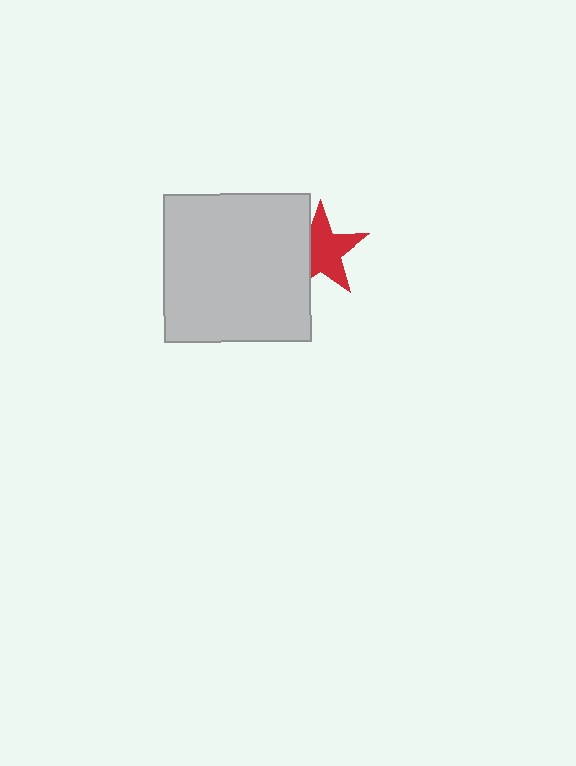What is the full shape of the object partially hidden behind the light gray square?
The partially hidden object is a red star.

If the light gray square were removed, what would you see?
You would see the complete red star.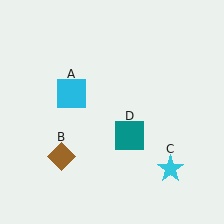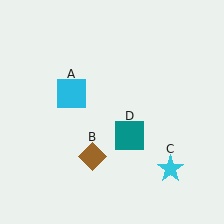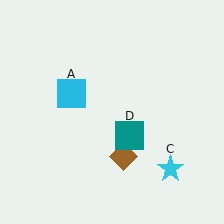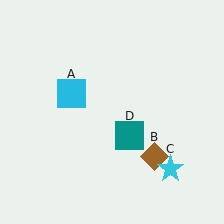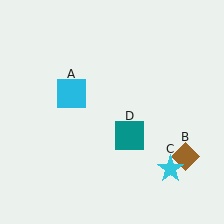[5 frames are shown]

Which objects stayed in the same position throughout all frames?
Cyan square (object A) and cyan star (object C) and teal square (object D) remained stationary.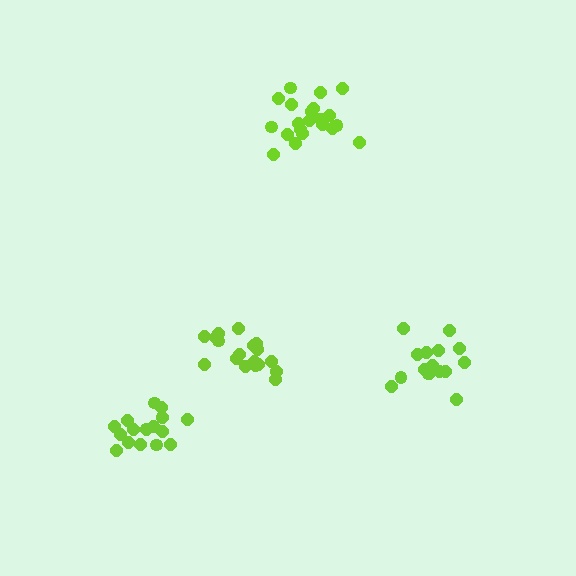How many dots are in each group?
Group 1: 19 dots, Group 2: 16 dots, Group 3: 18 dots, Group 4: 21 dots (74 total).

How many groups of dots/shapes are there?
There are 4 groups.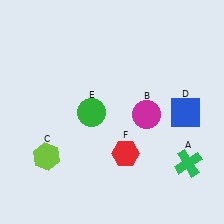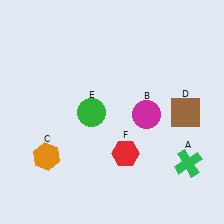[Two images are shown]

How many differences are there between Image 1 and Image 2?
There are 2 differences between the two images.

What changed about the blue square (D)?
In Image 1, D is blue. In Image 2, it changed to brown.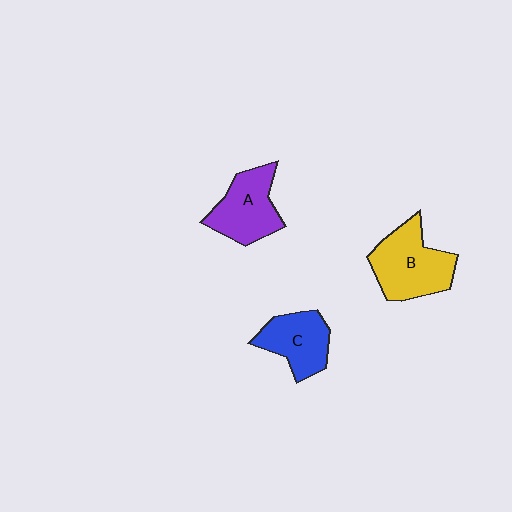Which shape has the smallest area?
Shape C (blue).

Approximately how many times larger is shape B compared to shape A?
Approximately 1.2 times.